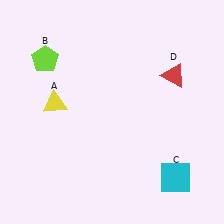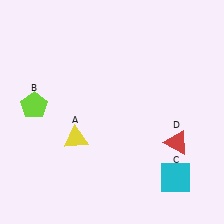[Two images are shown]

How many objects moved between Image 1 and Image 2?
3 objects moved between the two images.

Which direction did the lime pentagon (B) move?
The lime pentagon (B) moved down.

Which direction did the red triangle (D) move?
The red triangle (D) moved down.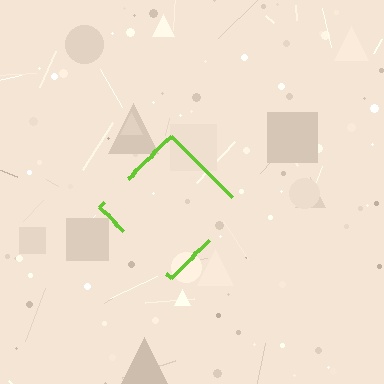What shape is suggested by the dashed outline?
The dashed outline suggests a diamond.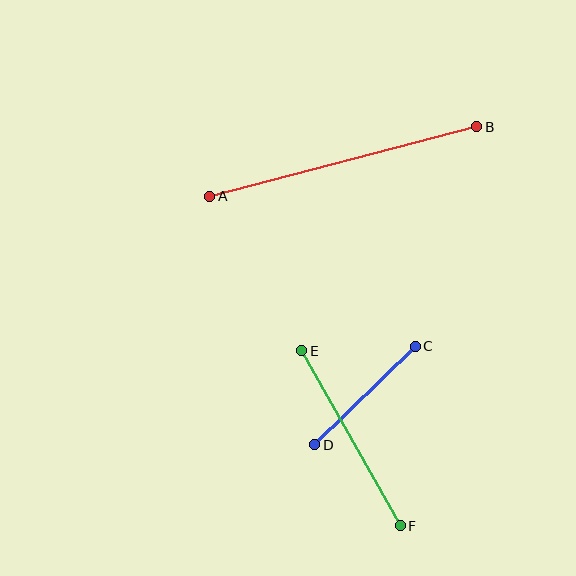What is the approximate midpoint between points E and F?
The midpoint is at approximately (351, 438) pixels.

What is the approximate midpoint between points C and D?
The midpoint is at approximately (365, 395) pixels.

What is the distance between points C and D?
The distance is approximately 141 pixels.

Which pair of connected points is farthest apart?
Points A and B are farthest apart.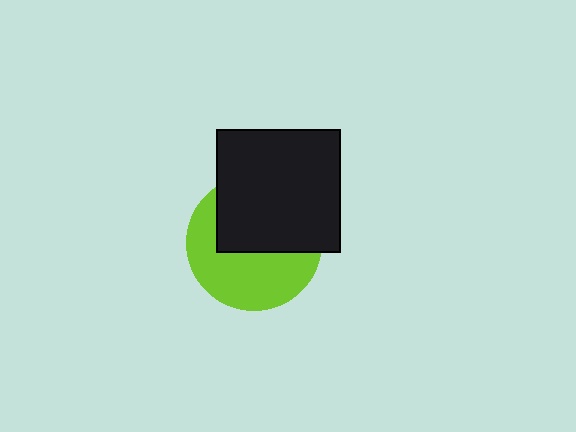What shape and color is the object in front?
The object in front is a black rectangle.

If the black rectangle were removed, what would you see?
You would see the complete lime circle.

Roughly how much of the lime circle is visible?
About half of it is visible (roughly 50%).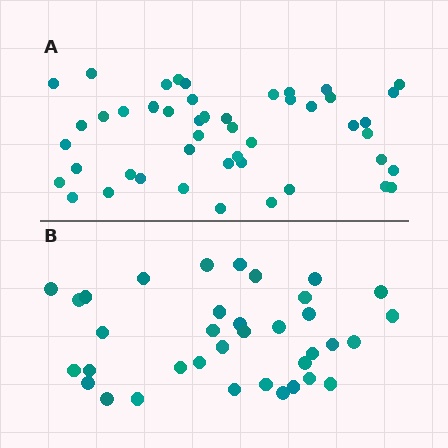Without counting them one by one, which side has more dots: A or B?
Region A (the top region) has more dots.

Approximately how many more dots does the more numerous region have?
Region A has roughly 12 or so more dots than region B.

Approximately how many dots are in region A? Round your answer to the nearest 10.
About 50 dots. (The exact count is 47, which rounds to 50.)